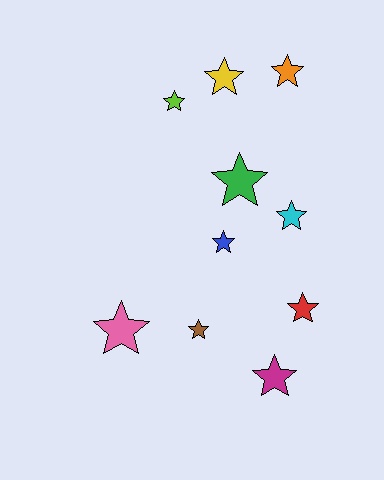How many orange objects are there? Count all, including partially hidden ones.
There is 1 orange object.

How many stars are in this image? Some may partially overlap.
There are 10 stars.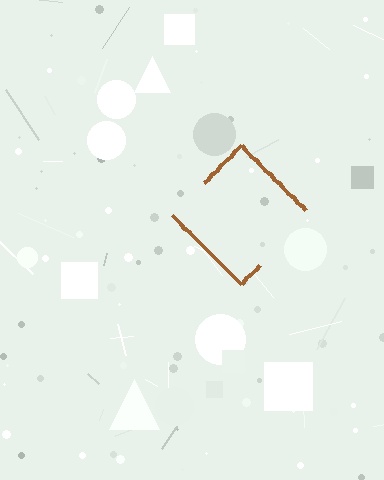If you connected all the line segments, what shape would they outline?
They would outline a diamond.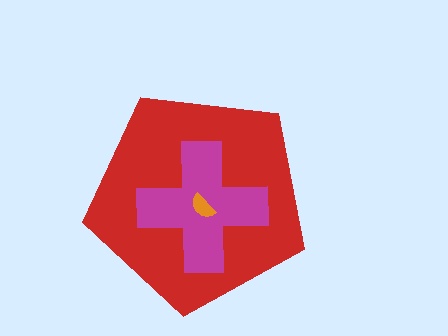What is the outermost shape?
The red pentagon.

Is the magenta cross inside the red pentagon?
Yes.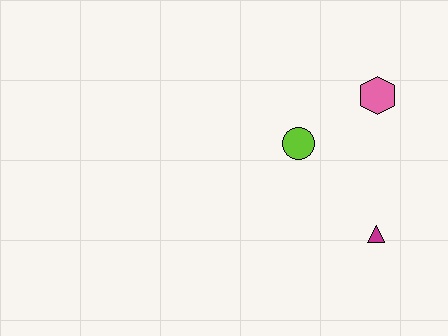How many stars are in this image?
There are no stars.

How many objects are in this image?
There are 3 objects.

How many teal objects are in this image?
There are no teal objects.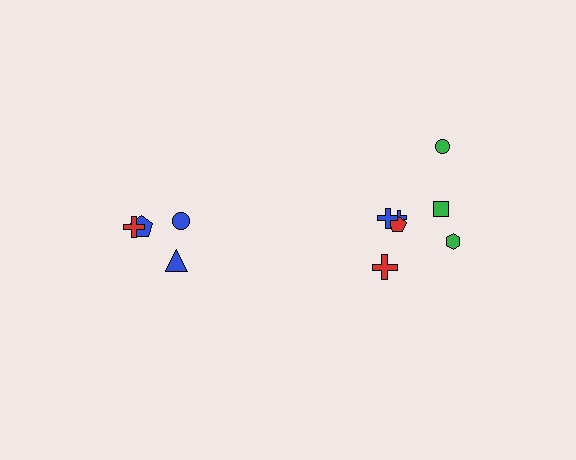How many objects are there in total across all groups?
There are 11 objects.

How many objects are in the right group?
There are 7 objects.